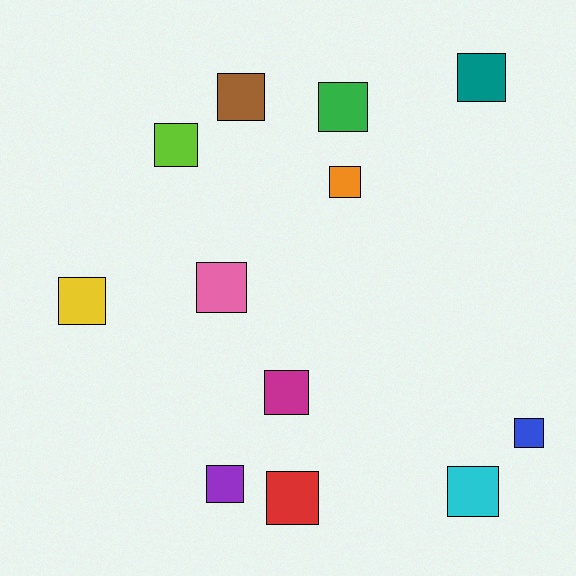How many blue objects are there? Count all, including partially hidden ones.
There is 1 blue object.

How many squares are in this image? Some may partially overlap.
There are 12 squares.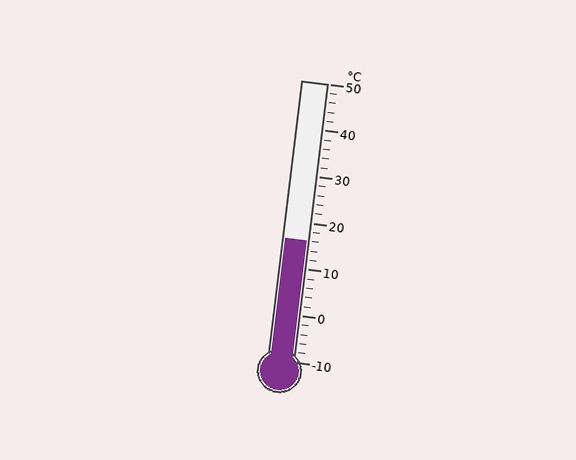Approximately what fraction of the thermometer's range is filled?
The thermometer is filled to approximately 45% of its range.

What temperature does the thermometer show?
The thermometer shows approximately 16°C.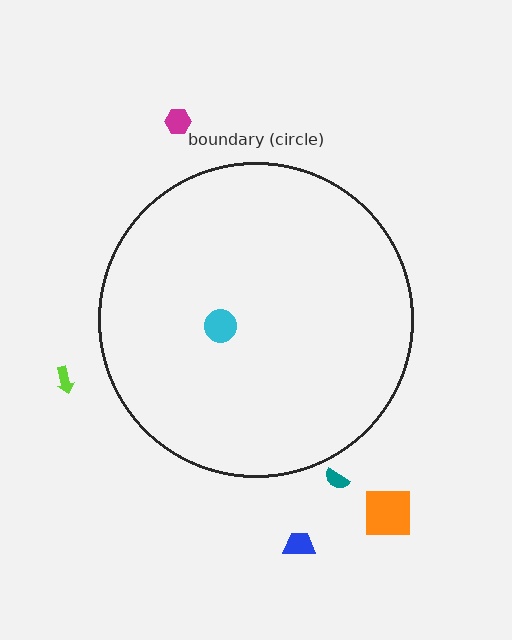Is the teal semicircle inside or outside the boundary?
Outside.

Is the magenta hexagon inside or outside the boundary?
Outside.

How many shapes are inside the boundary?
1 inside, 5 outside.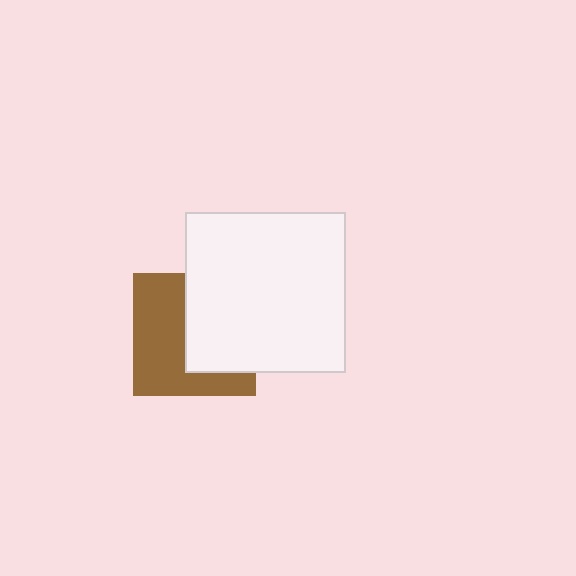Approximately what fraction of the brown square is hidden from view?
Roughly 47% of the brown square is hidden behind the white square.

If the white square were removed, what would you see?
You would see the complete brown square.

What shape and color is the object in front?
The object in front is a white square.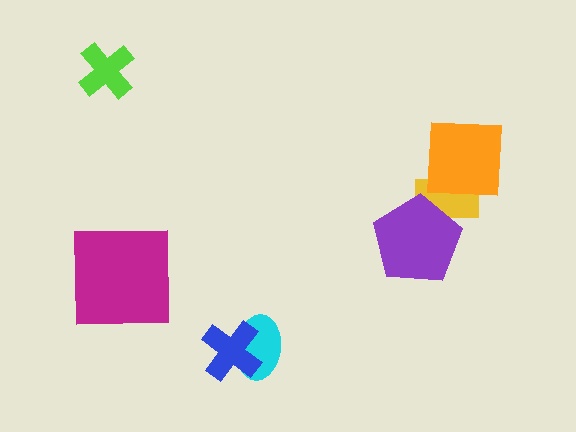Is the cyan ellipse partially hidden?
Yes, it is partially covered by another shape.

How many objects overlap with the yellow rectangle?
2 objects overlap with the yellow rectangle.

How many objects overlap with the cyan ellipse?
1 object overlaps with the cyan ellipse.